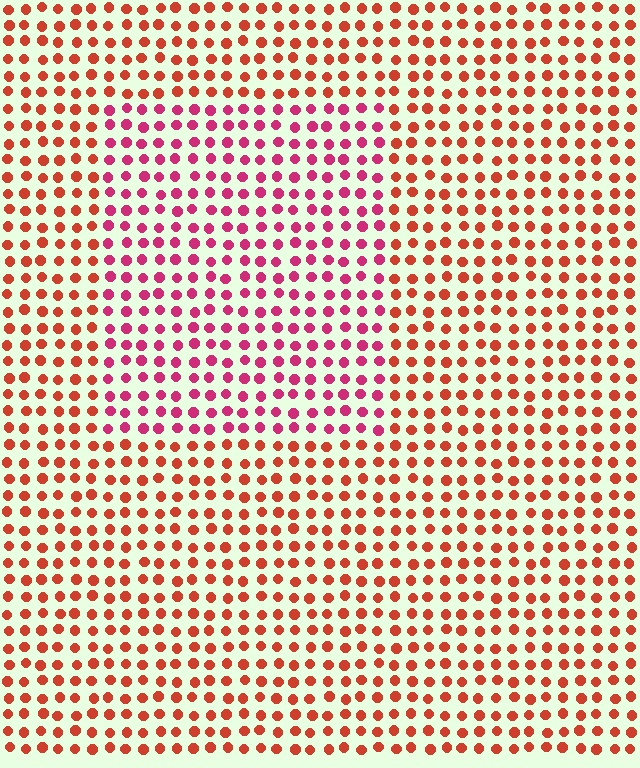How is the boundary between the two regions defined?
The boundary is defined purely by a slight shift in hue (about 35 degrees). Spacing, size, and orientation are identical on both sides.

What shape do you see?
I see a rectangle.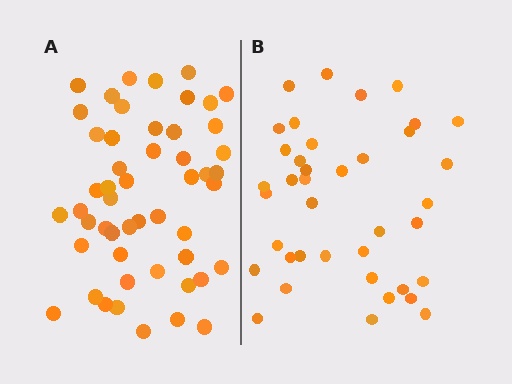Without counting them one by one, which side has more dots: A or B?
Region A (the left region) has more dots.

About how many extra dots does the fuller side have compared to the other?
Region A has roughly 12 or so more dots than region B.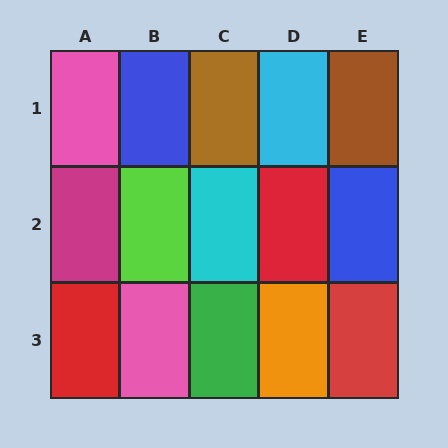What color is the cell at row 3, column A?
Red.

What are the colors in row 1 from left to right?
Pink, blue, brown, cyan, brown.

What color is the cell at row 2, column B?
Lime.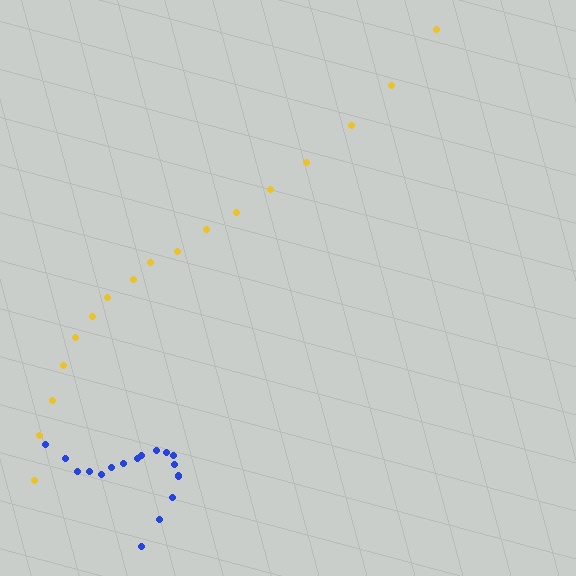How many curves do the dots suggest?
There are 2 distinct paths.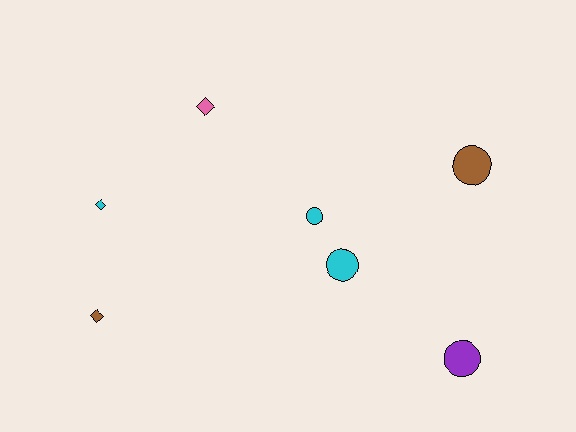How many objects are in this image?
There are 7 objects.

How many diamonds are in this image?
There are 3 diamonds.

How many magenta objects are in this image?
There are no magenta objects.